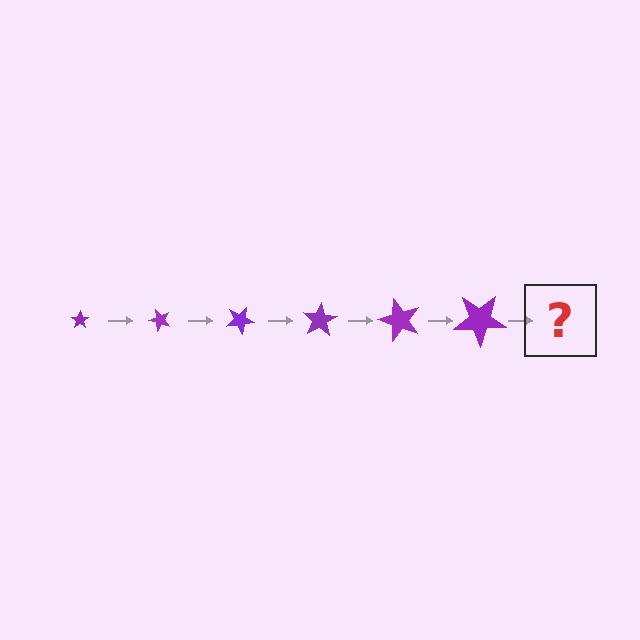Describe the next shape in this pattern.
It should be a star, larger than the previous one and rotated 300 degrees from the start.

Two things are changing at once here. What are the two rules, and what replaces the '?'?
The two rules are that the star grows larger each step and it rotates 50 degrees each step. The '?' should be a star, larger than the previous one and rotated 300 degrees from the start.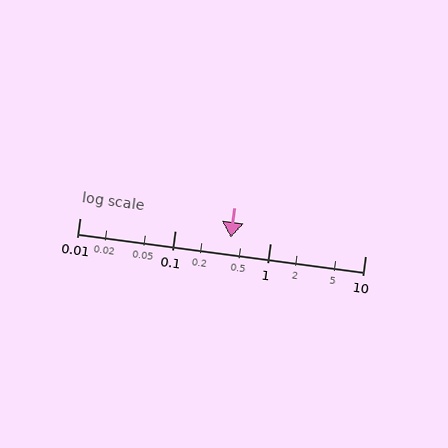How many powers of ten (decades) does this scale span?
The scale spans 3 decades, from 0.01 to 10.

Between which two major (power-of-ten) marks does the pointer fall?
The pointer is between 0.1 and 1.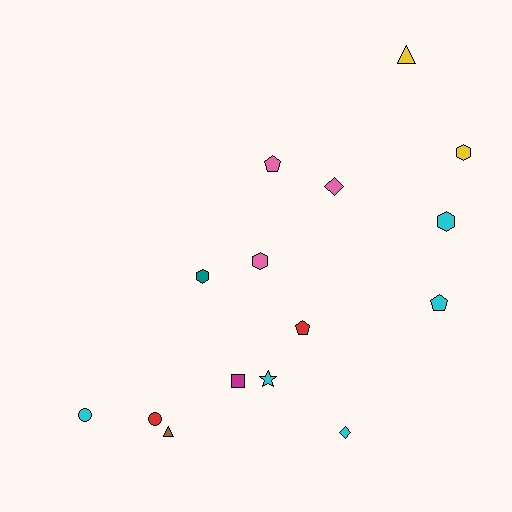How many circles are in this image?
There are 2 circles.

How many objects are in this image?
There are 15 objects.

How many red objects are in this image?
There are 2 red objects.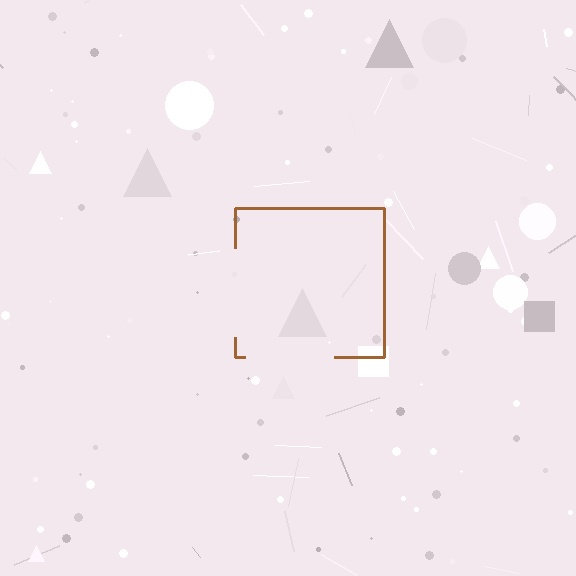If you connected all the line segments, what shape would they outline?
They would outline a square.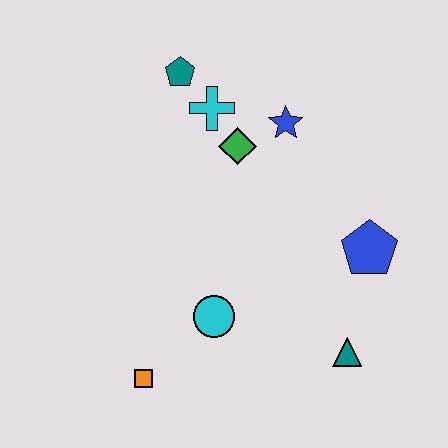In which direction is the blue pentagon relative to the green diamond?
The blue pentagon is to the right of the green diamond.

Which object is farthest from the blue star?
The orange square is farthest from the blue star.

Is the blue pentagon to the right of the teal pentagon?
Yes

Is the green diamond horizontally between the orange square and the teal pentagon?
No